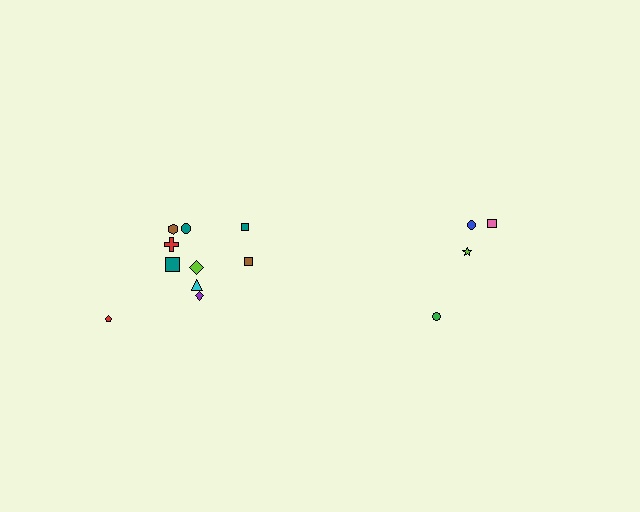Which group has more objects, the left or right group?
The left group.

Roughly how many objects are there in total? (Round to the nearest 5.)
Roughly 15 objects in total.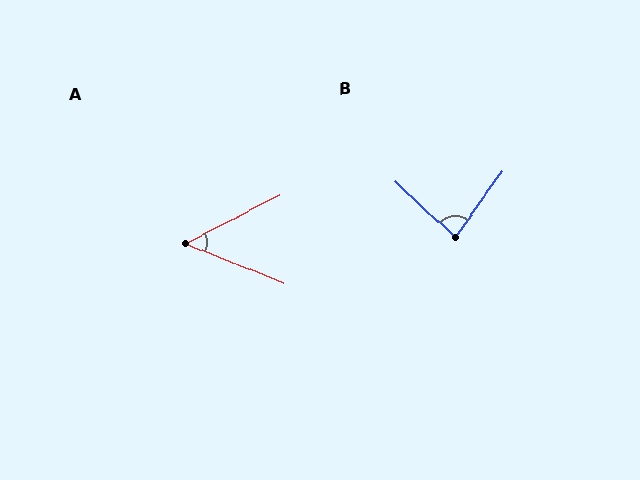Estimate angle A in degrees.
Approximately 49 degrees.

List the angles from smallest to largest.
A (49°), B (82°).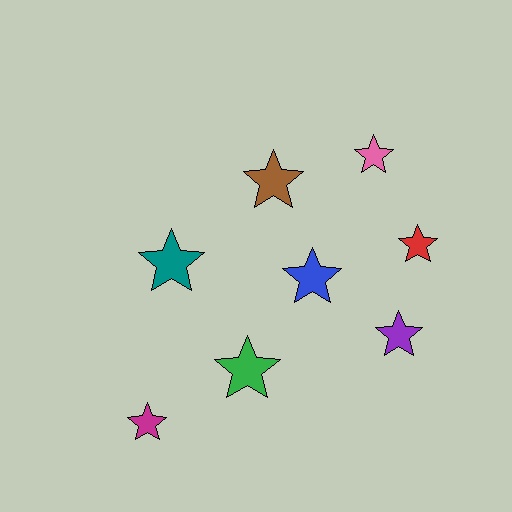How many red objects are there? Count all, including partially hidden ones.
There is 1 red object.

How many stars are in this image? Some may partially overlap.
There are 8 stars.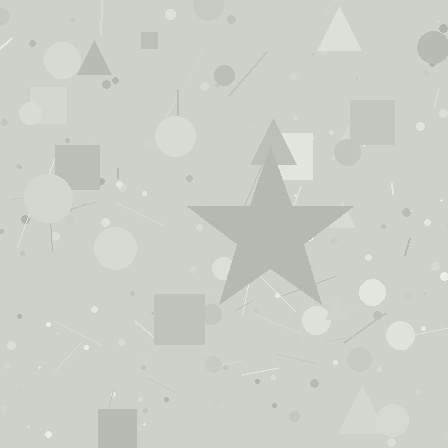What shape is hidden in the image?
A star is hidden in the image.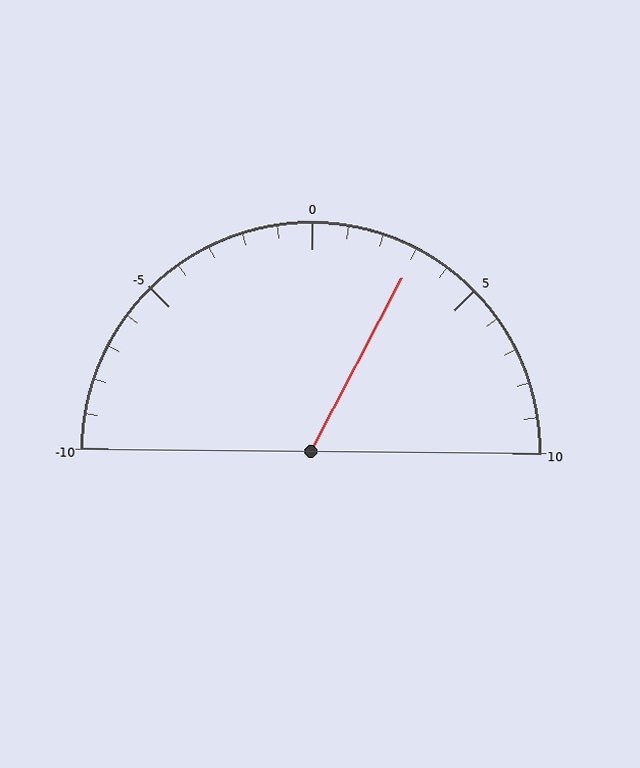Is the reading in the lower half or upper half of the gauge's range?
The reading is in the upper half of the range (-10 to 10).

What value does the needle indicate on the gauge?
The needle indicates approximately 3.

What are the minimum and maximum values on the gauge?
The gauge ranges from -10 to 10.